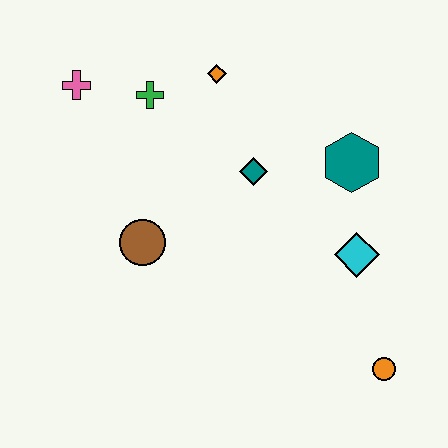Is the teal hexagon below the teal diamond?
No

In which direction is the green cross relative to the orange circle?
The green cross is above the orange circle.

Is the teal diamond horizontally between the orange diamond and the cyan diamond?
Yes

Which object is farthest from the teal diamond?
The orange circle is farthest from the teal diamond.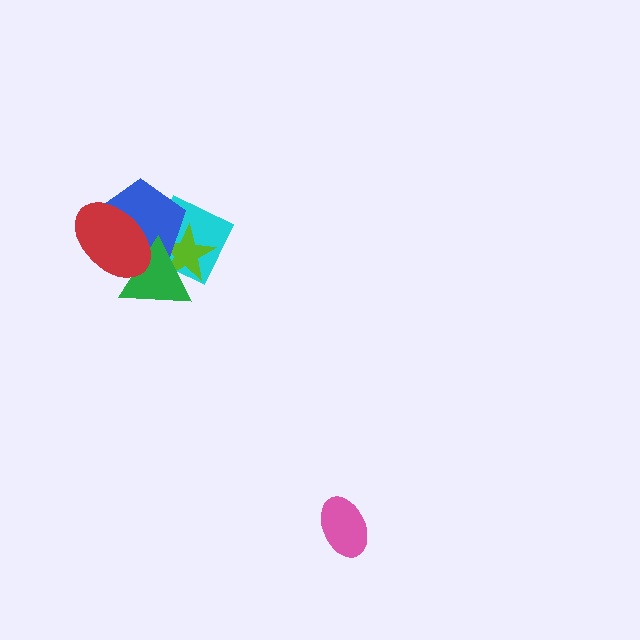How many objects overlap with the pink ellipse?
0 objects overlap with the pink ellipse.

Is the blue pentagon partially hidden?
Yes, it is partially covered by another shape.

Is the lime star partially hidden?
Yes, it is partially covered by another shape.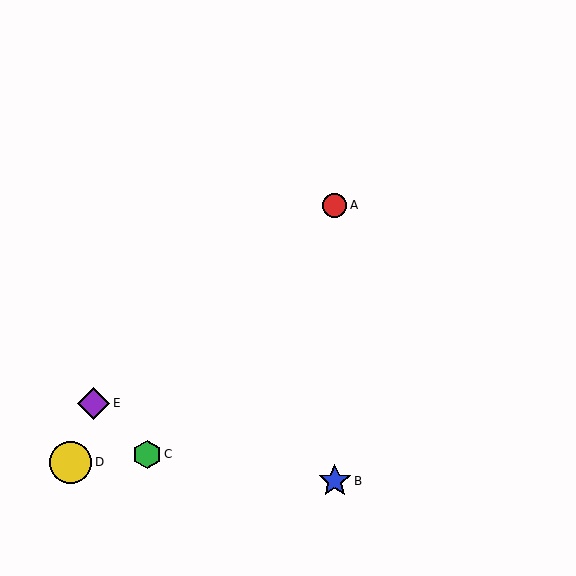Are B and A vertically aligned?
Yes, both are at x≈335.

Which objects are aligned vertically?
Objects A, B are aligned vertically.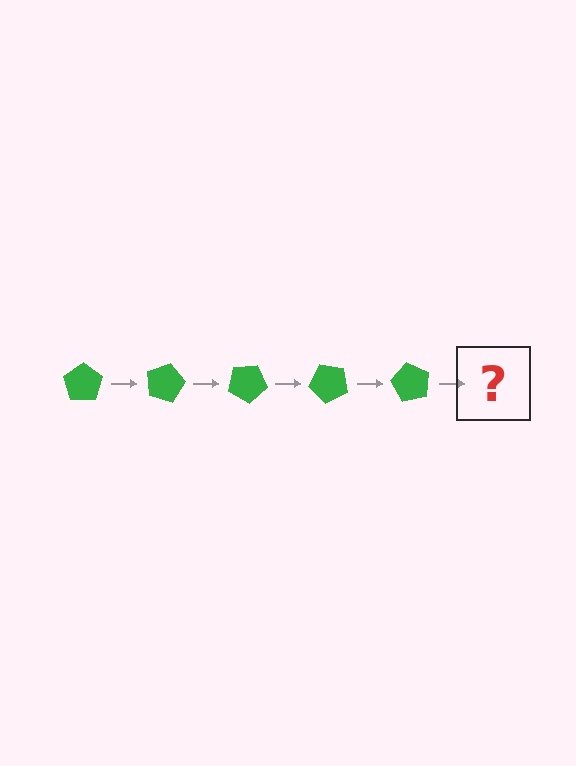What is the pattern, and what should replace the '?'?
The pattern is that the pentagon rotates 15 degrees each step. The '?' should be a green pentagon rotated 75 degrees.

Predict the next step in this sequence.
The next step is a green pentagon rotated 75 degrees.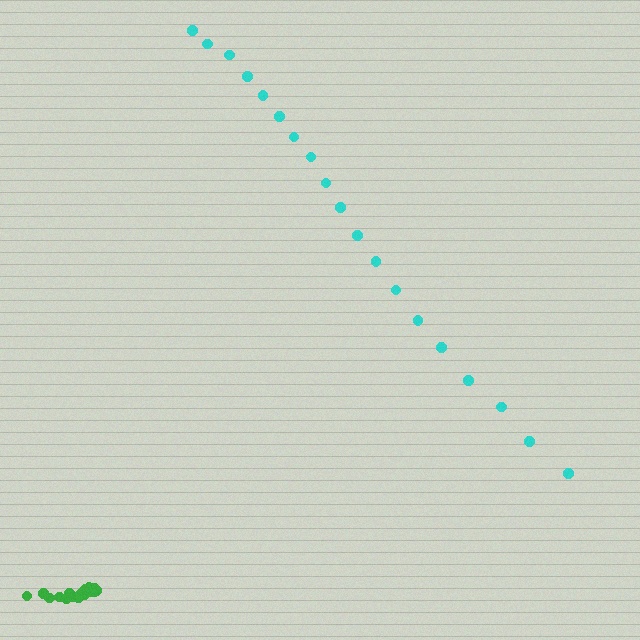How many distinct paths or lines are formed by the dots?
There are 2 distinct paths.